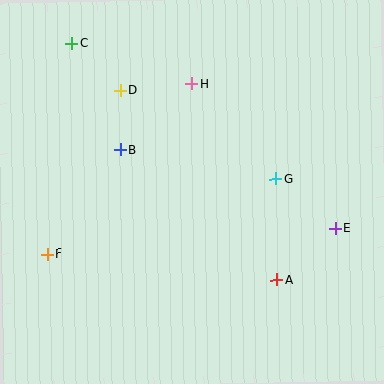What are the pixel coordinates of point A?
Point A is at (276, 280).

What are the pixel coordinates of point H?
Point H is at (192, 84).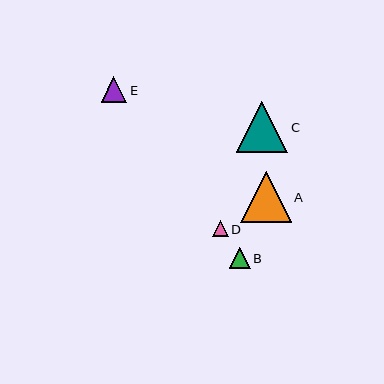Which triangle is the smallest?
Triangle D is the smallest with a size of approximately 16 pixels.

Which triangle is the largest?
Triangle C is the largest with a size of approximately 51 pixels.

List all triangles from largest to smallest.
From largest to smallest: C, A, E, B, D.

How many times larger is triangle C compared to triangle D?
Triangle C is approximately 3.3 times the size of triangle D.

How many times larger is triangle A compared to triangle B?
Triangle A is approximately 2.4 times the size of triangle B.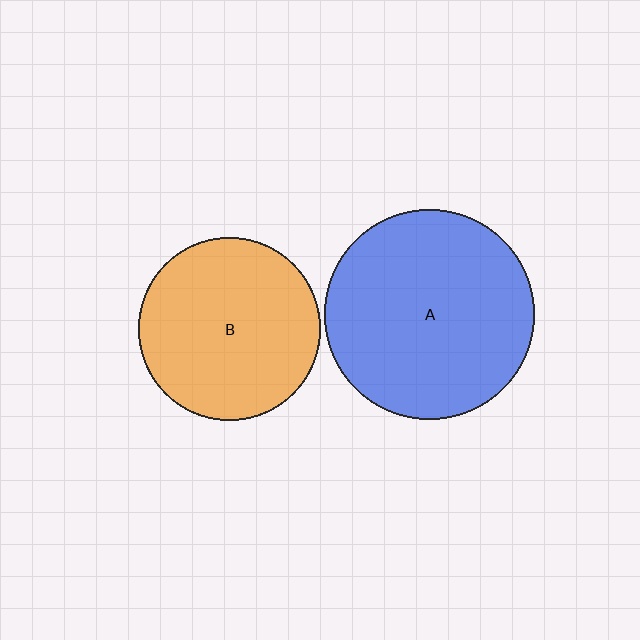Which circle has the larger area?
Circle A (blue).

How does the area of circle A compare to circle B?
Approximately 1.3 times.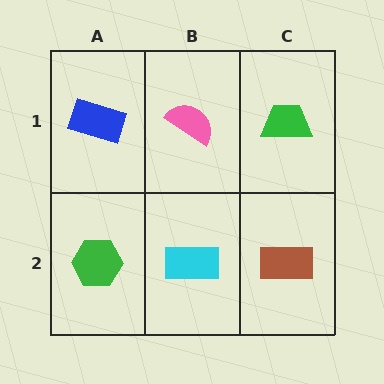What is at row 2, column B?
A cyan rectangle.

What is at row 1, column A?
A blue rectangle.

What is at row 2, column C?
A brown rectangle.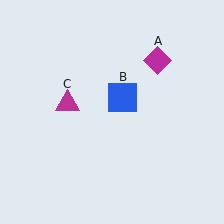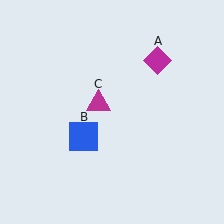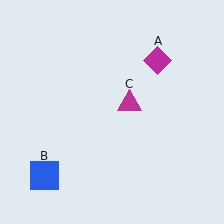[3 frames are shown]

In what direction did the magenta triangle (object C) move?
The magenta triangle (object C) moved right.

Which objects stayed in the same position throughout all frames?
Magenta diamond (object A) remained stationary.